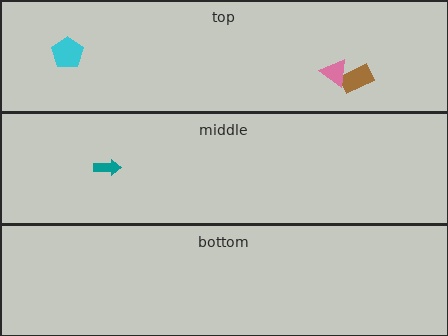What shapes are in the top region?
The brown rectangle, the pink triangle, the cyan pentagon.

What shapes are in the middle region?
The teal arrow.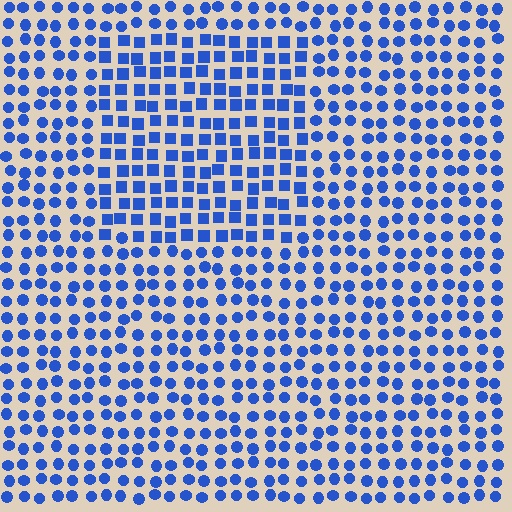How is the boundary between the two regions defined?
The boundary is defined by a change in element shape: squares inside vs. circles outside. All elements share the same color and spacing.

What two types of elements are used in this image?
The image uses squares inside the rectangle region and circles outside it.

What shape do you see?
I see a rectangle.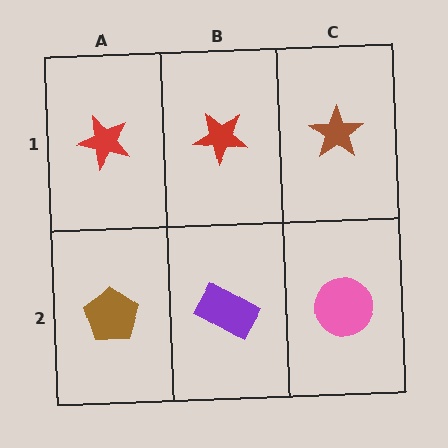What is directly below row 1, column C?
A pink circle.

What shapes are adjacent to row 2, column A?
A red star (row 1, column A), a purple rectangle (row 2, column B).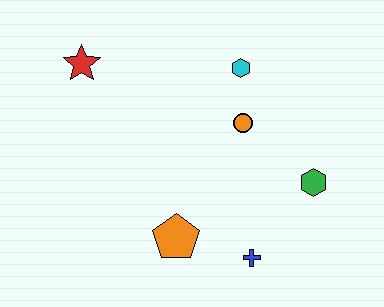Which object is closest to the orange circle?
The cyan hexagon is closest to the orange circle.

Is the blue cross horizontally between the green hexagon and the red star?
Yes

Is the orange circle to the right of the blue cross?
No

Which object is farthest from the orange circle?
The red star is farthest from the orange circle.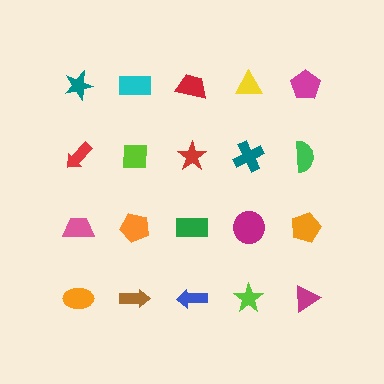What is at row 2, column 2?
A lime square.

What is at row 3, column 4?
A magenta circle.